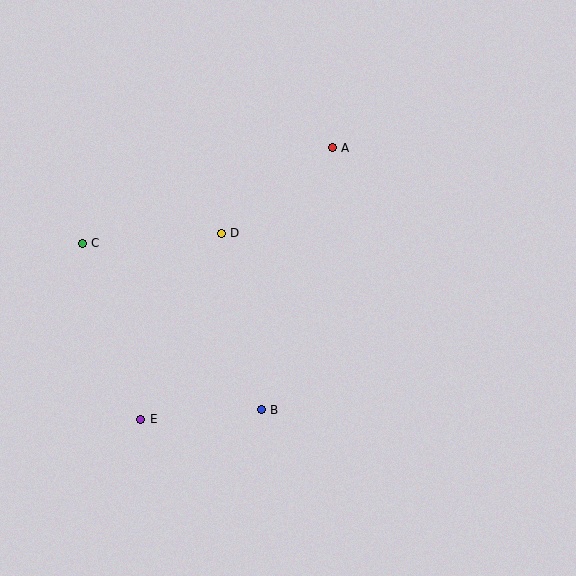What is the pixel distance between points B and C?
The distance between B and C is 245 pixels.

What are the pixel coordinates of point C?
Point C is at (82, 243).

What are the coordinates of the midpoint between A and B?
The midpoint between A and B is at (297, 279).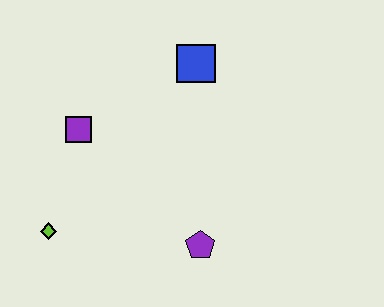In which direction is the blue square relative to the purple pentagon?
The blue square is above the purple pentagon.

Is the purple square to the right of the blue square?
No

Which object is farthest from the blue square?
The lime diamond is farthest from the blue square.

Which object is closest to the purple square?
The lime diamond is closest to the purple square.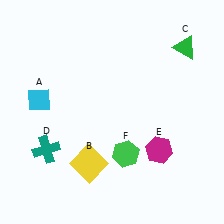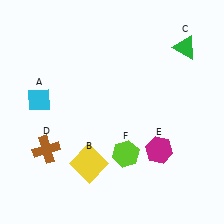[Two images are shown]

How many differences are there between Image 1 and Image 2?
There are 2 differences between the two images.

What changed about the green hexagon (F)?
In Image 1, F is green. In Image 2, it changed to lime.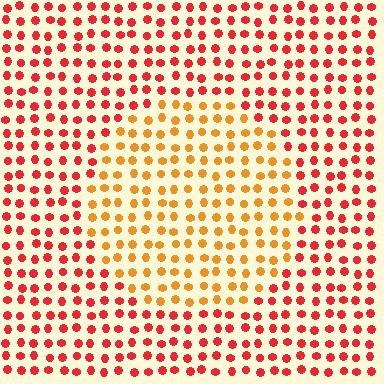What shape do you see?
I see a circle.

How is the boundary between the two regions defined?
The boundary is defined purely by a slight shift in hue (about 37 degrees). Spacing, size, and orientation are identical on both sides.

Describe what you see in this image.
The image is filled with small red elements in a uniform arrangement. A circle-shaped region is visible where the elements are tinted to a slightly different hue, forming a subtle color boundary.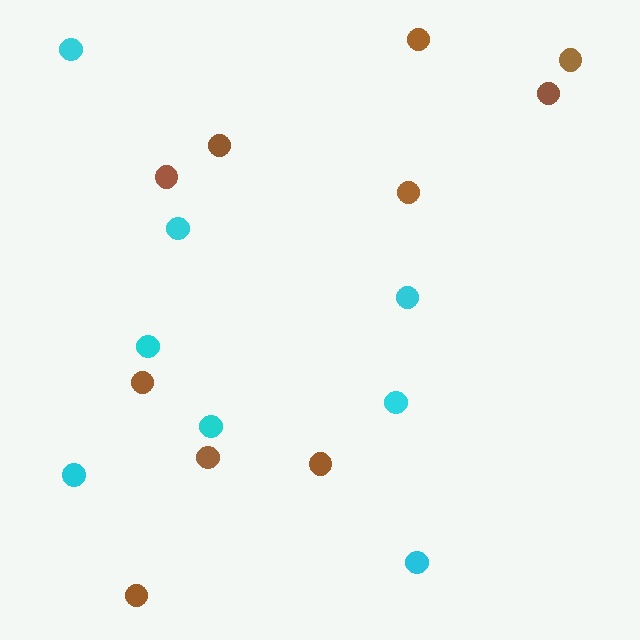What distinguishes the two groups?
There are 2 groups: one group of cyan circles (8) and one group of brown circles (10).